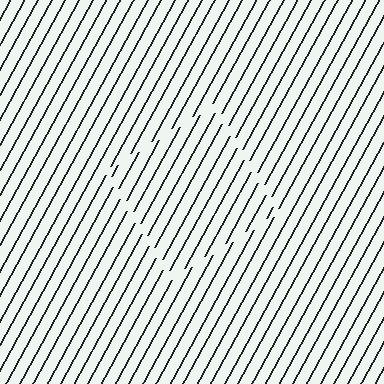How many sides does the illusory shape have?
4 sides — the line-ends trace a square.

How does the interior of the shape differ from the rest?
The interior of the shape contains the same grating, shifted by half a period — the contour is defined by the phase discontinuity where line-ends from the inner and outer gratings abut.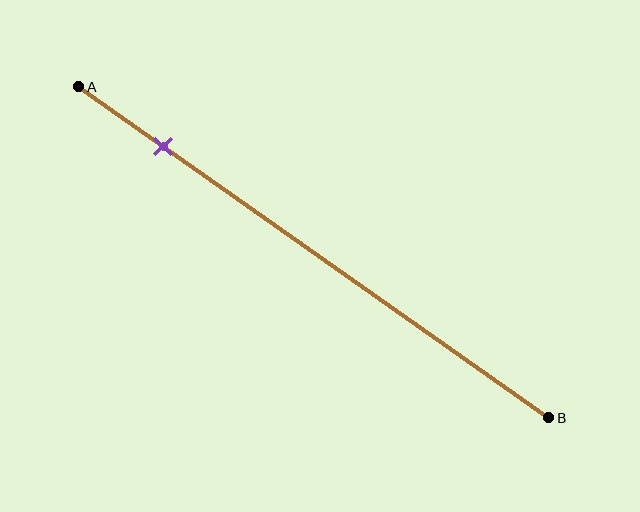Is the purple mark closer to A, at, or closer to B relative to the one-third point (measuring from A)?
The purple mark is closer to point A than the one-third point of segment AB.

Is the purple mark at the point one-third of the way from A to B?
No, the mark is at about 20% from A, not at the 33% one-third point.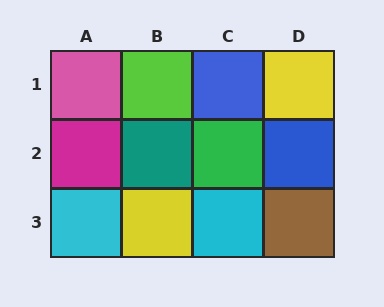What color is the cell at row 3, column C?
Cyan.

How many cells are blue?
2 cells are blue.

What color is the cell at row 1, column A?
Pink.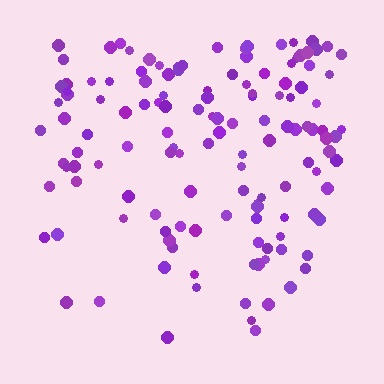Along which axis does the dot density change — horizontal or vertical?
Vertical.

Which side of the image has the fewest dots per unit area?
The bottom.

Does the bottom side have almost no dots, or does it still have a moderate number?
Still a moderate number, just noticeably fewer than the top.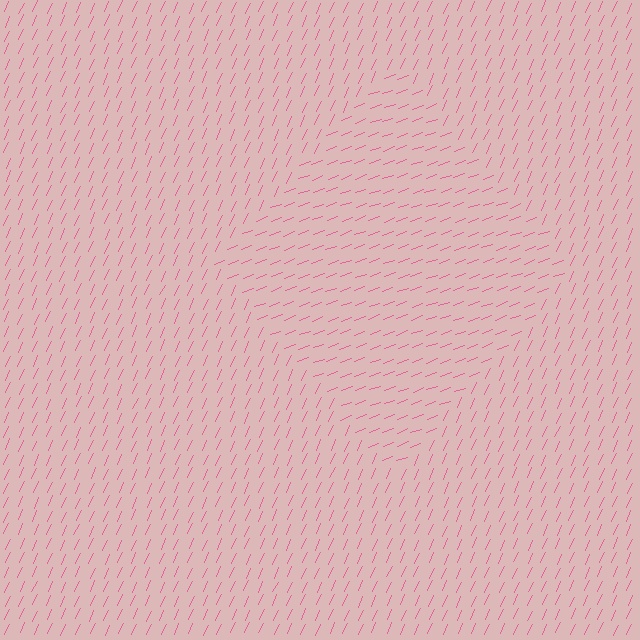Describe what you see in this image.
The image is filled with small pink line segments. A diamond region in the image has lines oriented differently from the surrounding lines, creating a visible texture boundary.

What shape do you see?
I see a diamond.